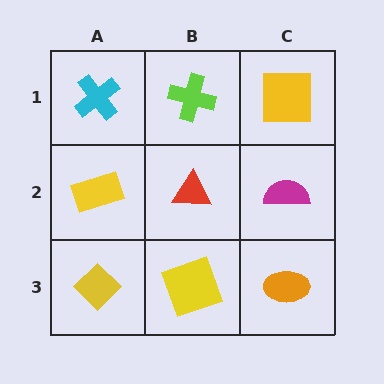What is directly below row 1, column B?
A red triangle.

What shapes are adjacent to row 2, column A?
A cyan cross (row 1, column A), a yellow diamond (row 3, column A), a red triangle (row 2, column B).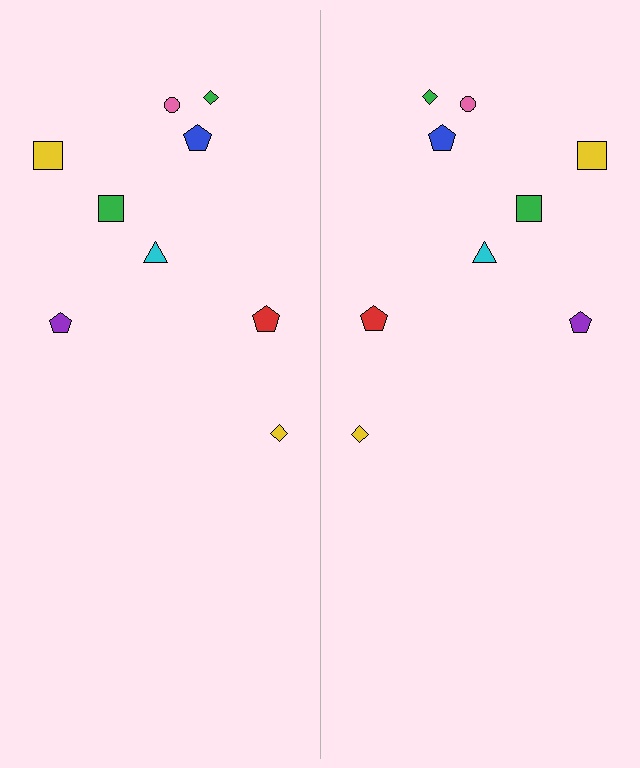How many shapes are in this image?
There are 18 shapes in this image.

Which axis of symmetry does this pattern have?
The pattern has a vertical axis of symmetry running through the center of the image.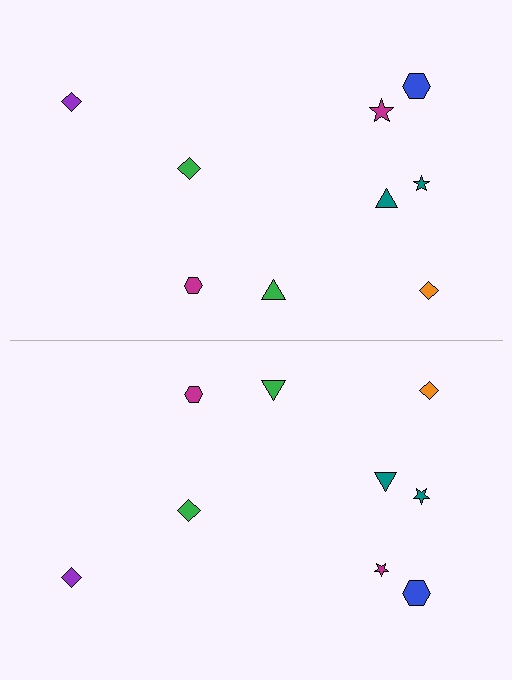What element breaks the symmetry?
The magenta star on the bottom side has a different size than its mirror counterpart.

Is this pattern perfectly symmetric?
No, the pattern is not perfectly symmetric. The magenta star on the bottom side has a different size than its mirror counterpart.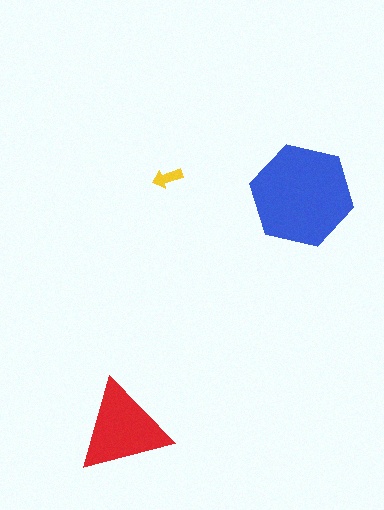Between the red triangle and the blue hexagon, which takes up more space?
The blue hexagon.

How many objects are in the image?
There are 3 objects in the image.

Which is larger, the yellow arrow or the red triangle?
The red triangle.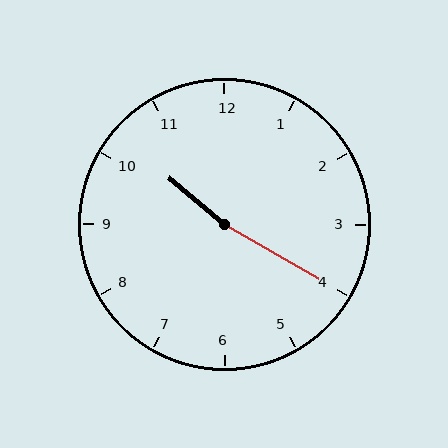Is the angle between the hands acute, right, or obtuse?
It is obtuse.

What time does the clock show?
10:20.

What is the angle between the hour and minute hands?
Approximately 170 degrees.